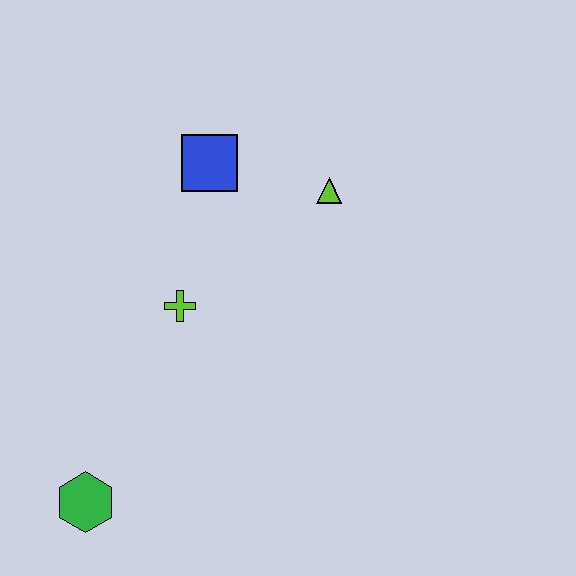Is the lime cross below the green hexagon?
No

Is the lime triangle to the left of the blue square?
No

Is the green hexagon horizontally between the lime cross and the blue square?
No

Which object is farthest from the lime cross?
The green hexagon is farthest from the lime cross.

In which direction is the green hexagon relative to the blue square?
The green hexagon is below the blue square.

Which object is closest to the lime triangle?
The blue square is closest to the lime triangle.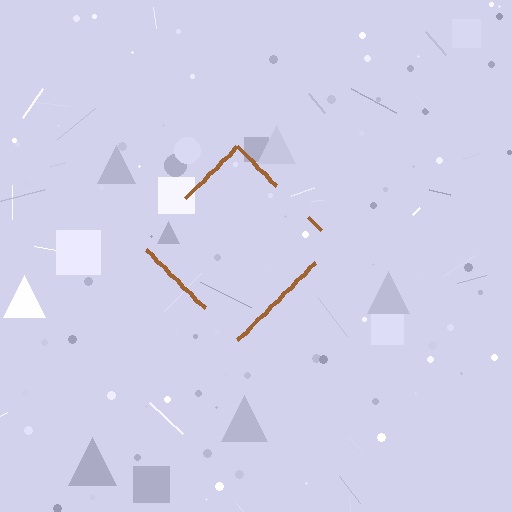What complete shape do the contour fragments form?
The contour fragments form a diamond.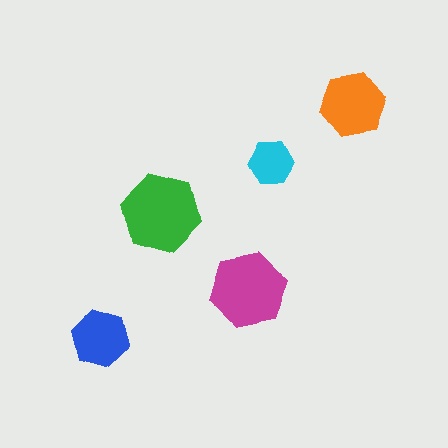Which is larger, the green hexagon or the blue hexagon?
The green one.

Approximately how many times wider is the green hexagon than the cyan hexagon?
About 2 times wider.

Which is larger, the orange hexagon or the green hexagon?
The green one.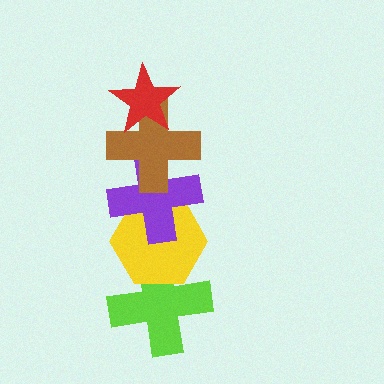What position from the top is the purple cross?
The purple cross is 3rd from the top.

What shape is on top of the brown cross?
The red star is on top of the brown cross.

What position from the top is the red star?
The red star is 1st from the top.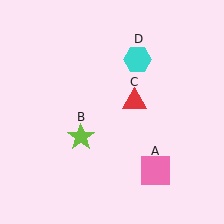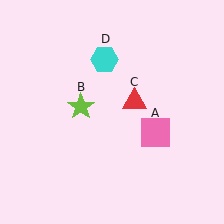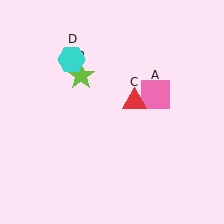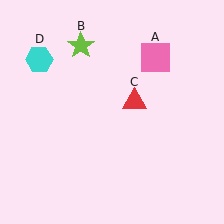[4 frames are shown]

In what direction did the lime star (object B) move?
The lime star (object B) moved up.